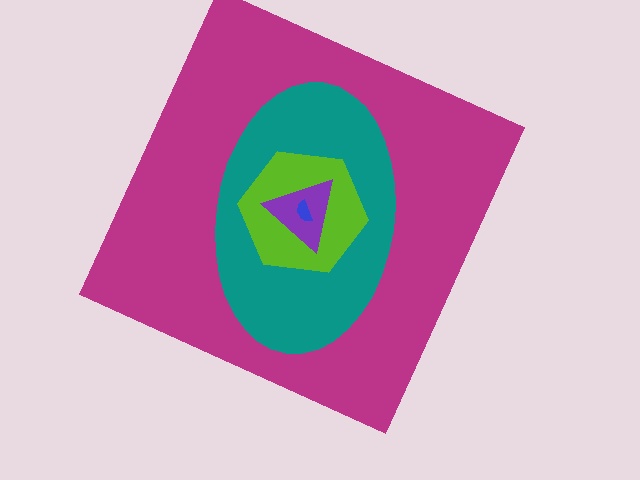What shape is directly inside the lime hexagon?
The purple triangle.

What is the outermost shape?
The magenta square.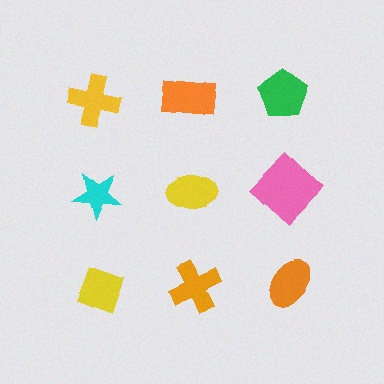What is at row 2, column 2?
A yellow ellipse.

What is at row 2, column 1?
A cyan star.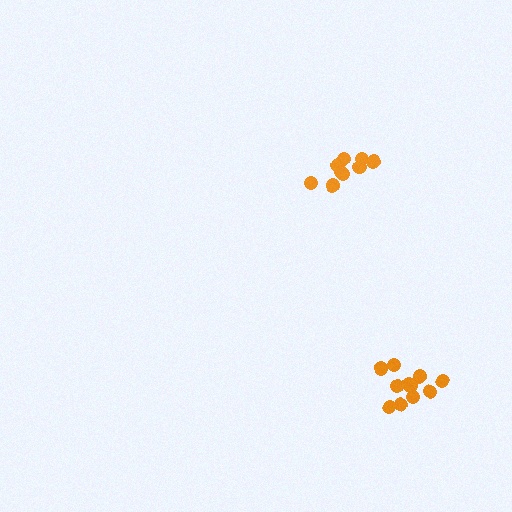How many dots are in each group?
Group 1: 10 dots, Group 2: 11 dots (21 total).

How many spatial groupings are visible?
There are 2 spatial groupings.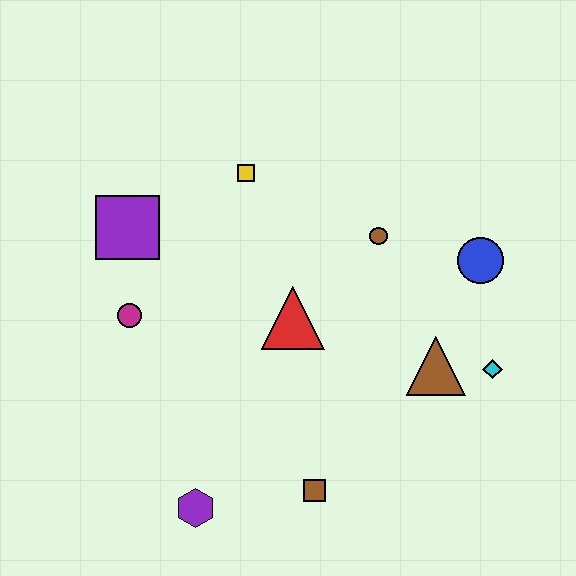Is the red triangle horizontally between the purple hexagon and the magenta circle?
No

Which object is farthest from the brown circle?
The purple hexagon is farthest from the brown circle.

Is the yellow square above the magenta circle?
Yes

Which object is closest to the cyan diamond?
The brown triangle is closest to the cyan diamond.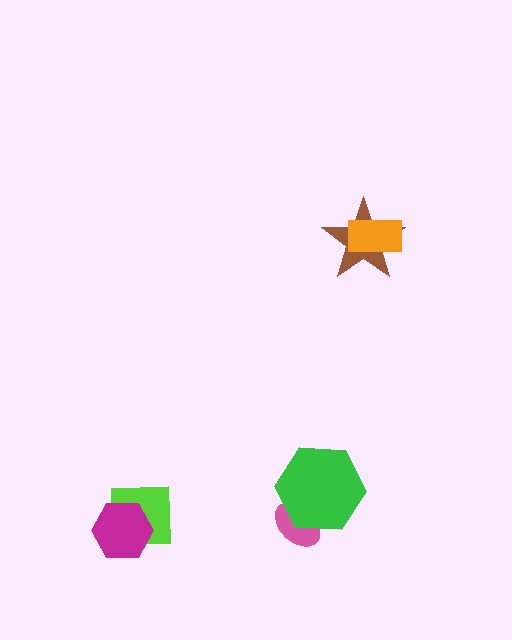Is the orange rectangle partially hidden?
No, no other shape covers it.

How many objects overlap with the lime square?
1 object overlaps with the lime square.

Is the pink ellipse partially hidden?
Yes, it is partially covered by another shape.